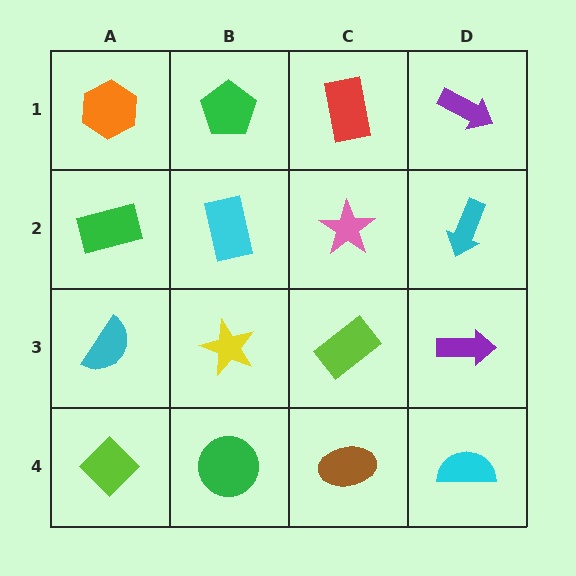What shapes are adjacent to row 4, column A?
A cyan semicircle (row 3, column A), a green circle (row 4, column B).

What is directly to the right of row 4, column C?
A cyan semicircle.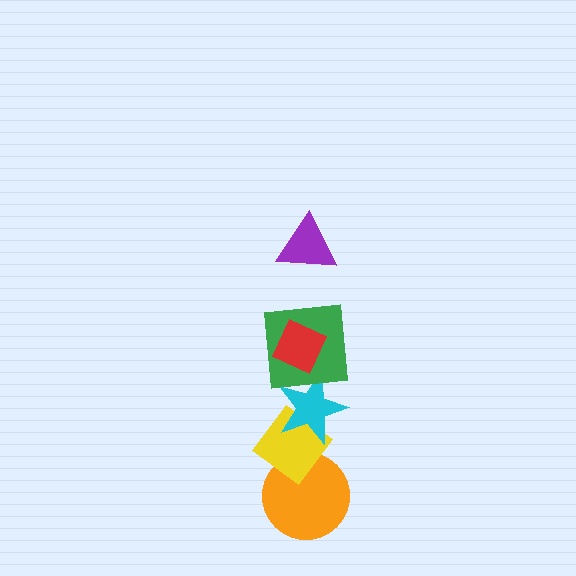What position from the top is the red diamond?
The red diamond is 2nd from the top.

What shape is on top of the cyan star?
The green square is on top of the cyan star.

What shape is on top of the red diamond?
The purple triangle is on top of the red diamond.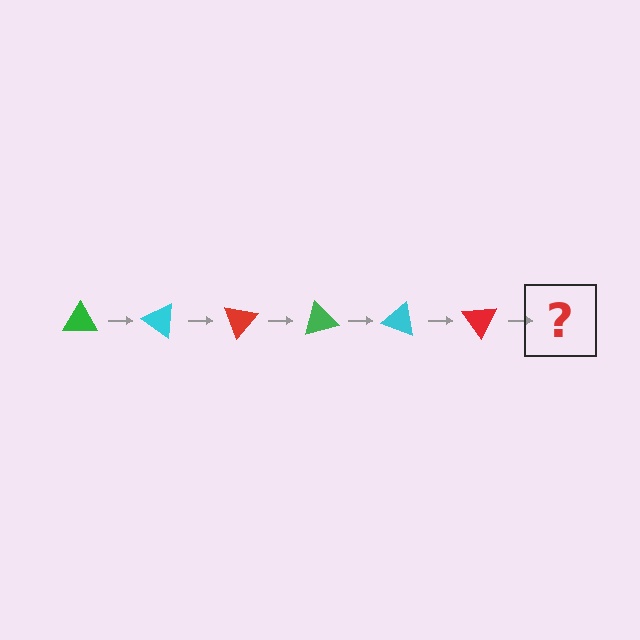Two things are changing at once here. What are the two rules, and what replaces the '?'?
The two rules are that it rotates 35 degrees each step and the color cycles through green, cyan, and red. The '?' should be a green triangle, rotated 210 degrees from the start.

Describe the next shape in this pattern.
It should be a green triangle, rotated 210 degrees from the start.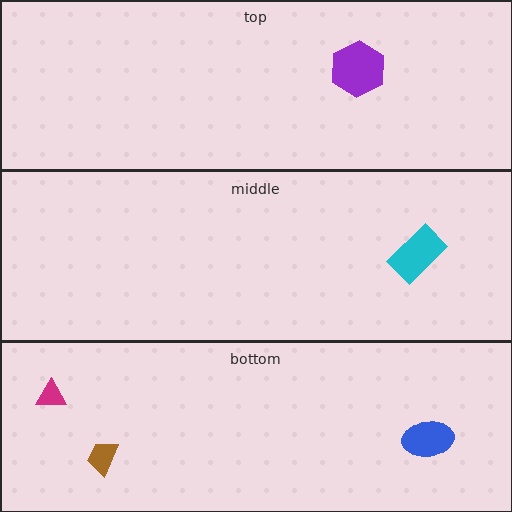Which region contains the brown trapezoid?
The bottom region.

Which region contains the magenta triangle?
The bottom region.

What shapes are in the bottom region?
The magenta triangle, the brown trapezoid, the blue ellipse.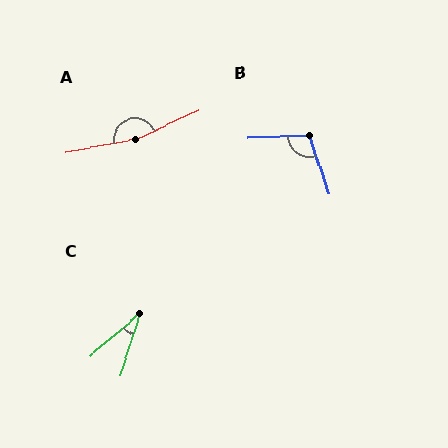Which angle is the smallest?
C, at approximately 31 degrees.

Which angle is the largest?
A, at approximately 165 degrees.